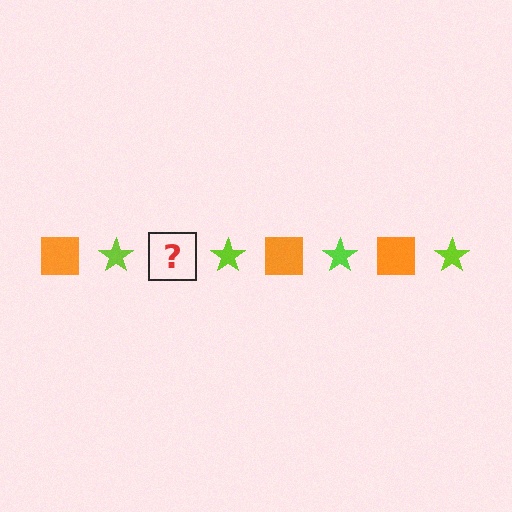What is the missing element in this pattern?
The missing element is an orange square.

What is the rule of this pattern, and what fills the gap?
The rule is that the pattern alternates between orange square and lime star. The gap should be filled with an orange square.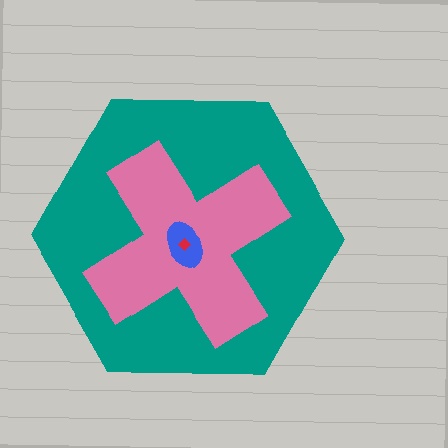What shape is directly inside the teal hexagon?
The pink cross.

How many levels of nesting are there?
4.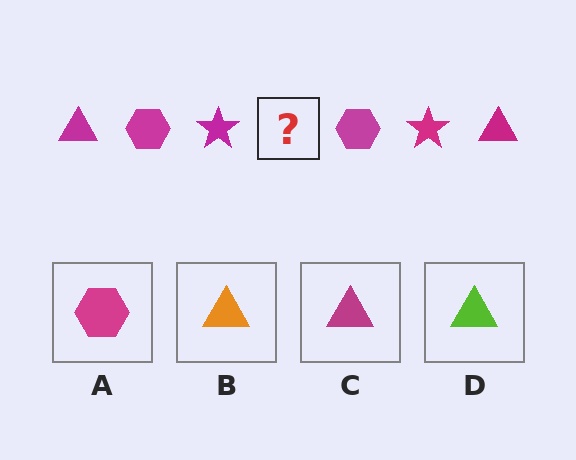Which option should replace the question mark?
Option C.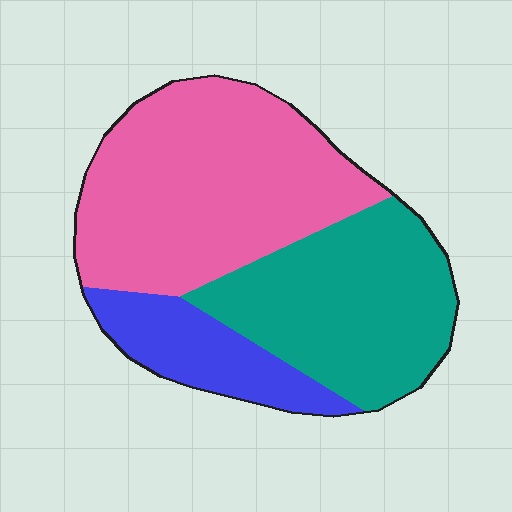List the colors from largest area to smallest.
From largest to smallest: pink, teal, blue.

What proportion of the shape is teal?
Teal takes up about three eighths (3/8) of the shape.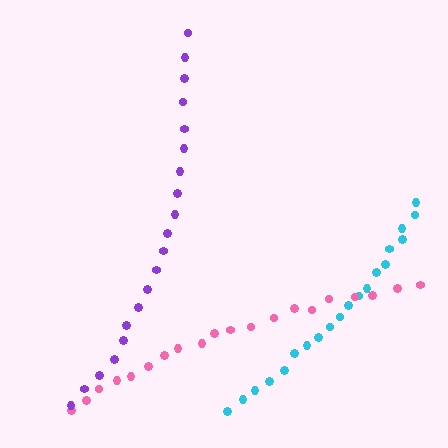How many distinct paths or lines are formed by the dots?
There are 3 distinct paths.